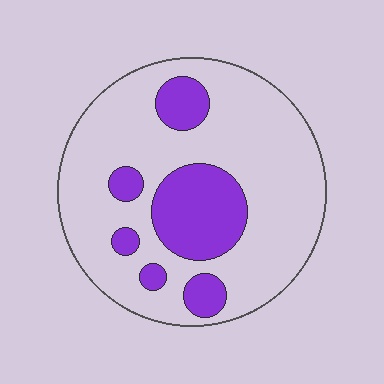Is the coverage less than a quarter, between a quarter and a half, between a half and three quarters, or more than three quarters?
Less than a quarter.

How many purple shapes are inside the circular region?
6.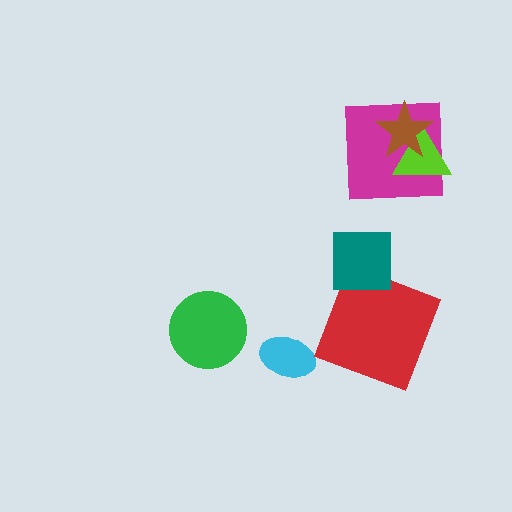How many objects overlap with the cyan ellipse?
0 objects overlap with the cyan ellipse.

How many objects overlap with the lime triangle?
2 objects overlap with the lime triangle.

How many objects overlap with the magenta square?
2 objects overlap with the magenta square.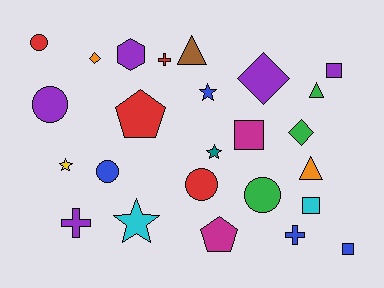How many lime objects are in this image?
There are no lime objects.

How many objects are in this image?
There are 25 objects.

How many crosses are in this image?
There are 3 crosses.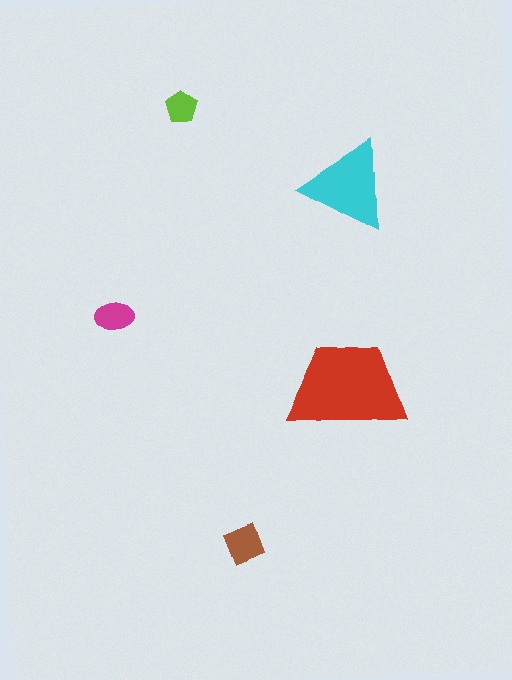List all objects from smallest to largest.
The lime pentagon, the magenta ellipse, the brown diamond, the cyan triangle, the red trapezoid.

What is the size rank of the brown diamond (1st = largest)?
3rd.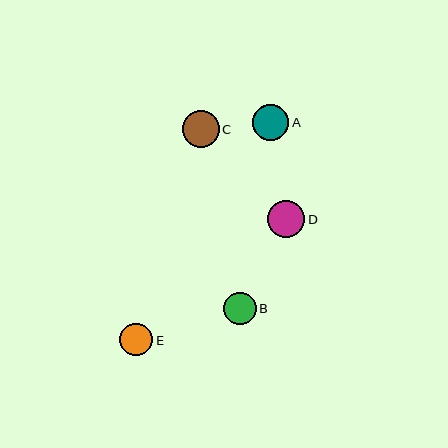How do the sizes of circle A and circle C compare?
Circle A and circle C are approximately the same size.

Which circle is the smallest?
Circle B is the smallest with a size of approximately 33 pixels.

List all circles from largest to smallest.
From largest to smallest: D, A, C, E, B.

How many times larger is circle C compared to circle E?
Circle C is approximately 1.1 times the size of circle E.